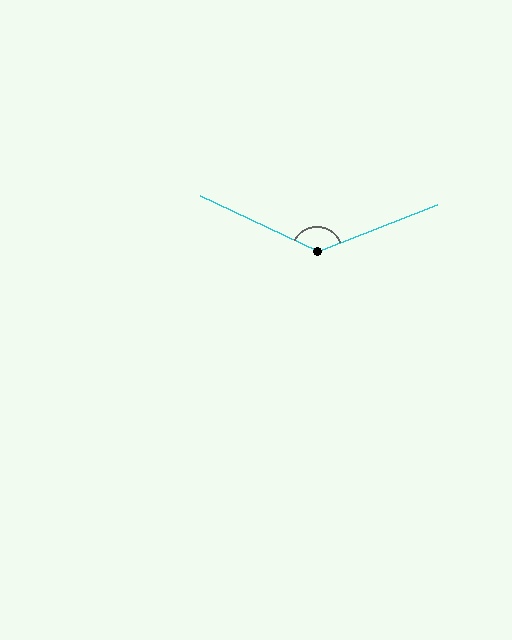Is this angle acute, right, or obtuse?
It is obtuse.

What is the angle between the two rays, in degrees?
Approximately 133 degrees.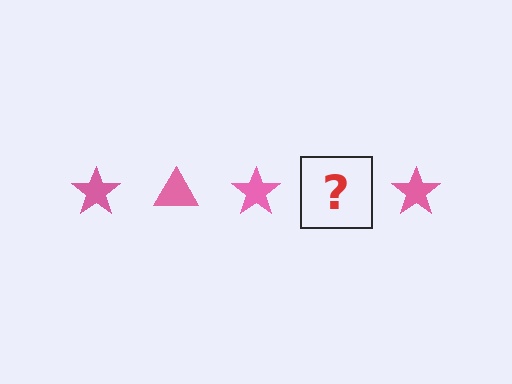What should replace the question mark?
The question mark should be replaced with a pink triangle.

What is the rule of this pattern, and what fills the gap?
The rule is that the pattern cycles through star, triangle shapes in pink. The gap should be filled with a pink triangle.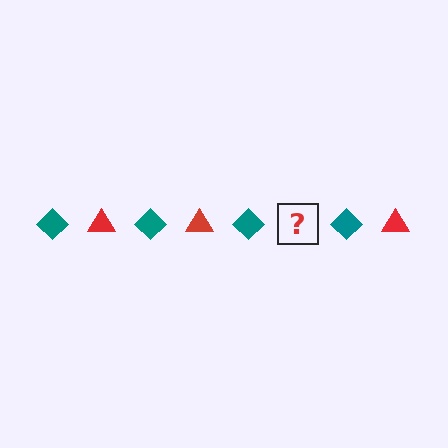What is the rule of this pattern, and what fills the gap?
The rule is that the pattern alternates between teal diamond and red triangle. The gap should be filled with a red triangle.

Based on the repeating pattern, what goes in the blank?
The blank should be a red triangle.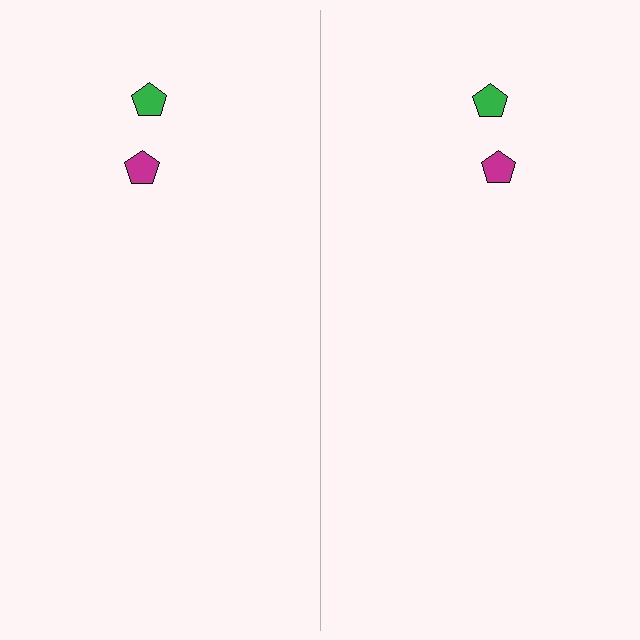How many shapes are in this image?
There are 4 shapes in this image.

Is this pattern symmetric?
Yes, this pattern has bilateral (reflection) symmetry.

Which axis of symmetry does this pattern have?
The pattern has a vertical axis of symmetry running through the center of the image.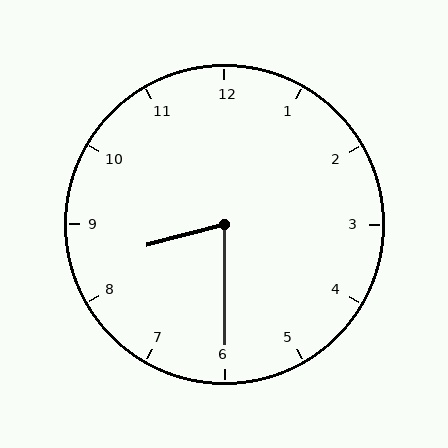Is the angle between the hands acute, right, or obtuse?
It is acute.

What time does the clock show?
8:30.